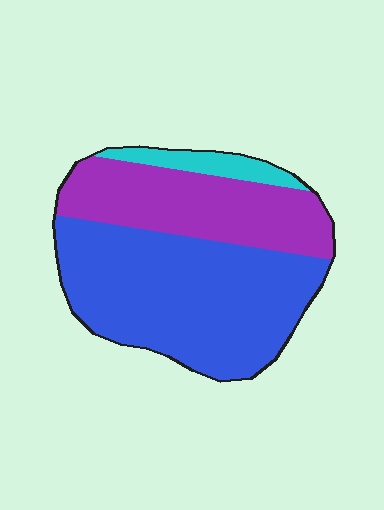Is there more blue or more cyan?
Blue.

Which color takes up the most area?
Blue, at roughly 60%.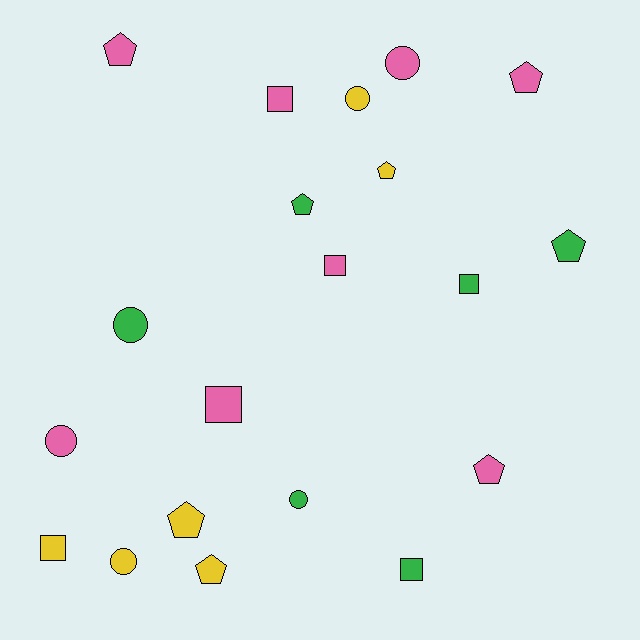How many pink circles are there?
There are 2 pink circles.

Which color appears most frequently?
Pink, with 8 objects.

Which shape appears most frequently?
Pentagon, with 8 objects.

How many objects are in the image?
There are 20 objects.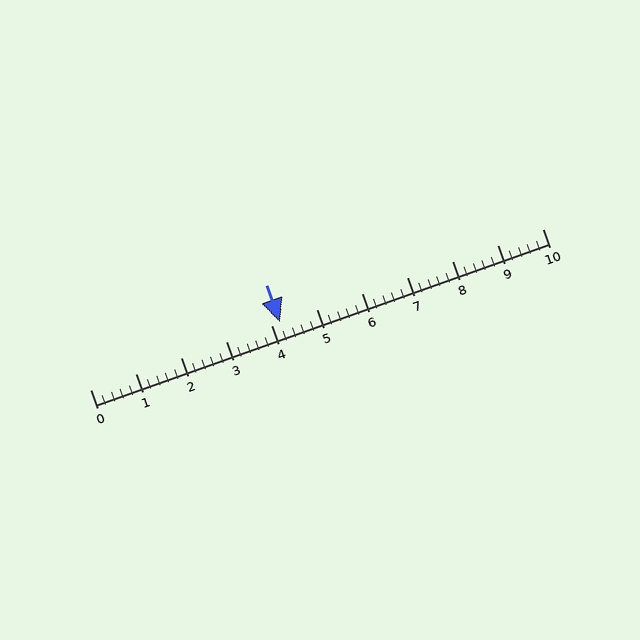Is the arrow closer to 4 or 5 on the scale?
The arrow is closer to 4.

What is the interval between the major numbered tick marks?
The major tick marks are spaced 1 units apart.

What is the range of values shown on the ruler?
The ruler shows values from 0 to 10.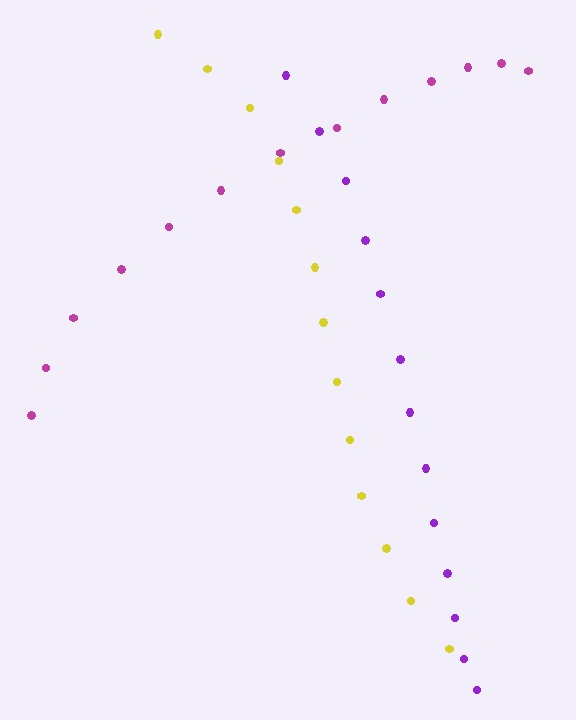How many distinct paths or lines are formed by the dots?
There are 3 distinct paths.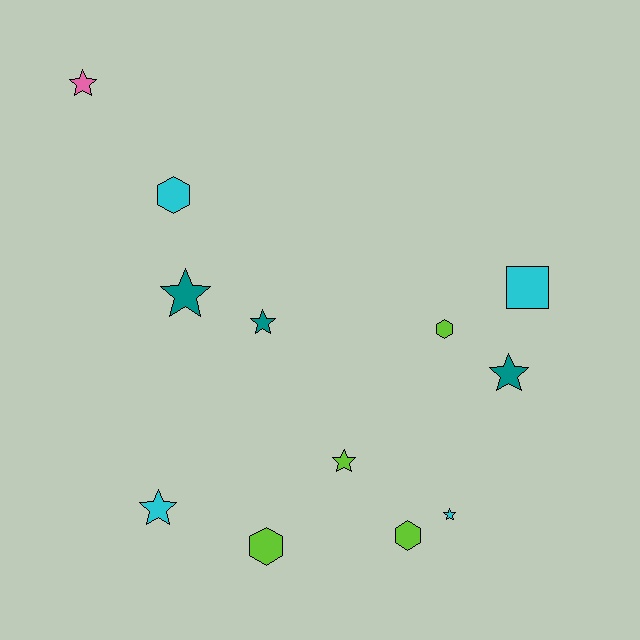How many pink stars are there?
There is 1 pink star.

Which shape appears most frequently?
Star, with 7 objects.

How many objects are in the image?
There are 12 objects.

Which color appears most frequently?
Lime, with 4 objects.